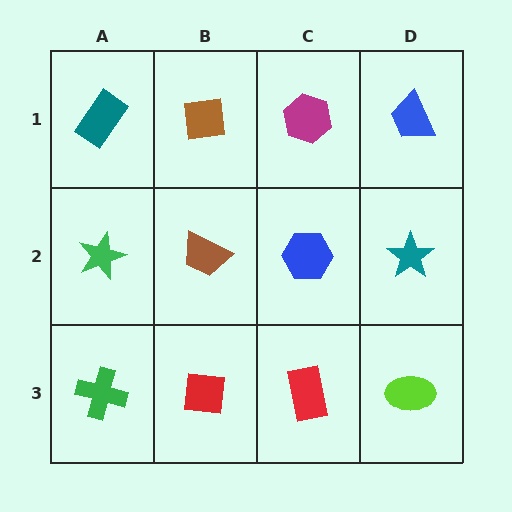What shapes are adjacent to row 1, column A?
A green star (row 2, column A), a brown square (row 1, column B).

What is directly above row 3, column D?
A teal star.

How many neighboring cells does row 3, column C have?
3.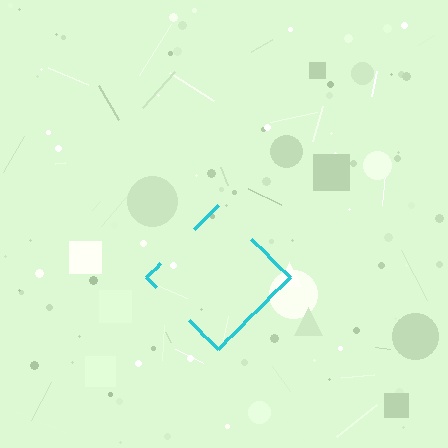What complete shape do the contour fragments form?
The contour fragments form a diamond.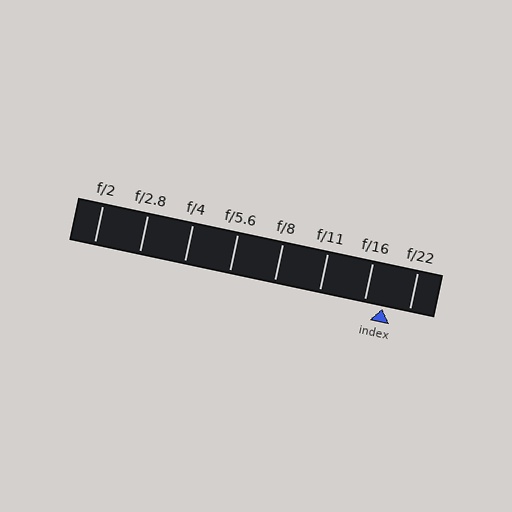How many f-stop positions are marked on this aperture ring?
There are 8 f-stop positions marked.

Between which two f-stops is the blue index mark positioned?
The index mark is between f/16 and f/22.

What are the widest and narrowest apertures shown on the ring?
The widest aperture shown is f/2 and the narrowest is f/22.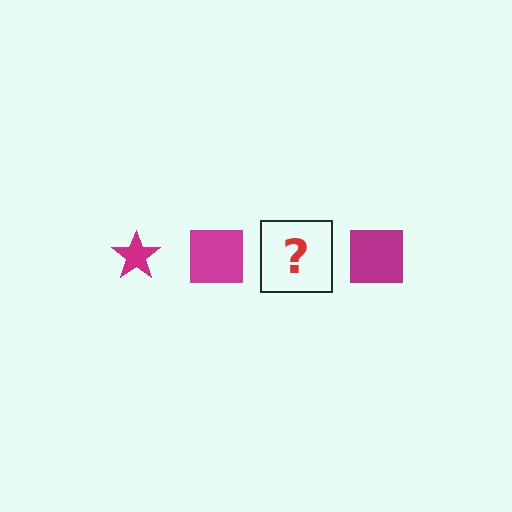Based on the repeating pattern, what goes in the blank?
The blank should be a magenta star.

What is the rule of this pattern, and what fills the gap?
The rule is that the pattern cycles through star, square shapes in magenta. The gap should be filled with a magenta star.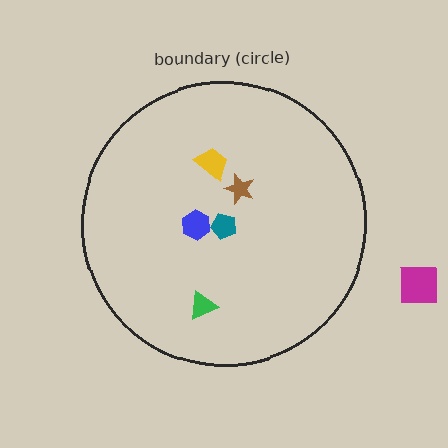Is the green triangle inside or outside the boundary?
Inside.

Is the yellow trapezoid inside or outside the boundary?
Inside.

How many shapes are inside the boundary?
5 inside, 1 outside.